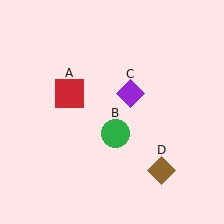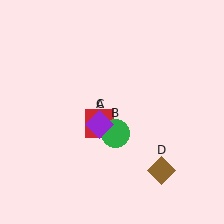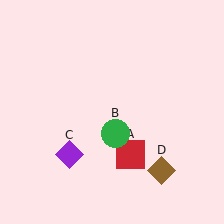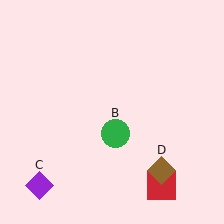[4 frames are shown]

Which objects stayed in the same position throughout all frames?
Green circle (object B) and brown diamond (object D) remained stationary.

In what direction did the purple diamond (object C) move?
The purple diamond (object C) moved down and to the left.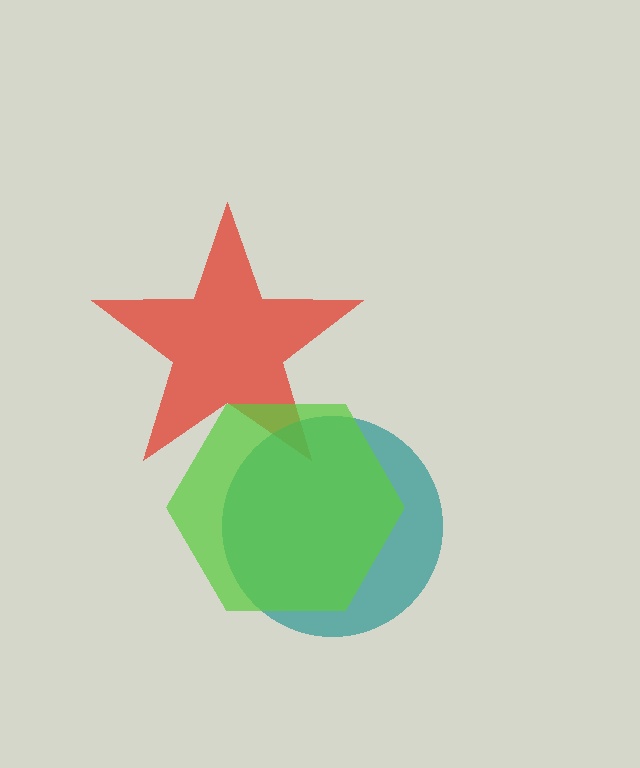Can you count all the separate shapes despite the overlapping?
Yes, there are 3 separate shapes.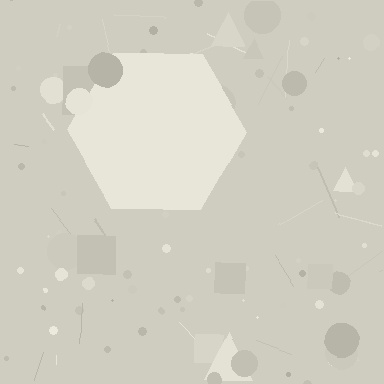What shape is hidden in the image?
A hexagon is hidden in the image.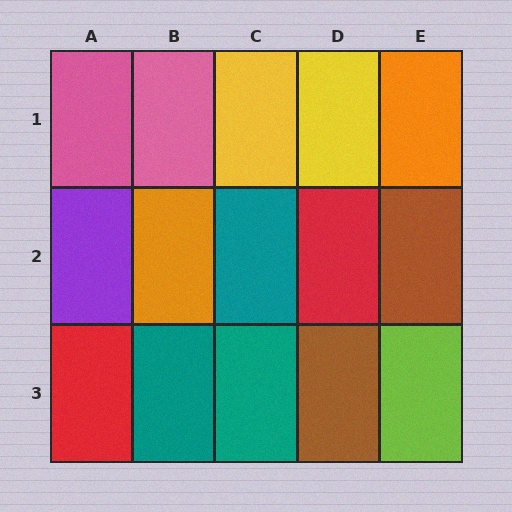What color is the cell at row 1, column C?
Yellow.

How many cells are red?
2 cells are red.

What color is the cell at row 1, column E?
Orange.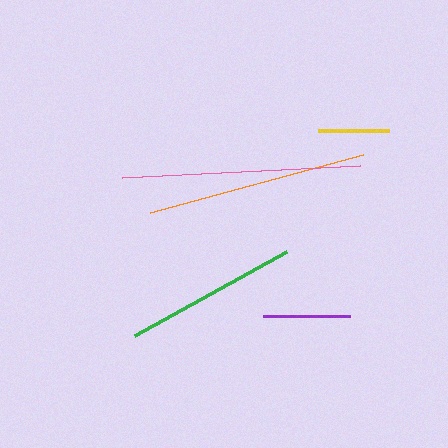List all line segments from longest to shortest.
From longest to shortest: pink, orange, green, purple, yellow.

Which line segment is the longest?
The pink line is the longest at approximately 238 pixels.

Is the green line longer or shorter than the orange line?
The orange line is longer than the green line.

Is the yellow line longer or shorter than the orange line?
The orange line is longer than the yellow line.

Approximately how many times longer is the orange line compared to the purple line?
The orange line is approximately 2.5 times the length of the purple line.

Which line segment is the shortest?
The yellow line is the shortest at approximately 71 pixels.